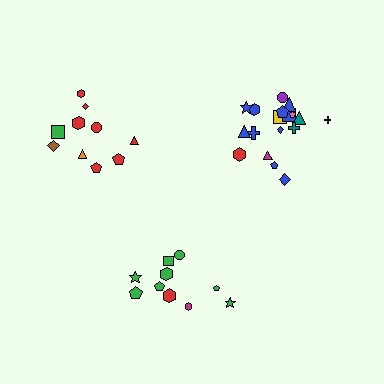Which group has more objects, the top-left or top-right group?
The top-right group.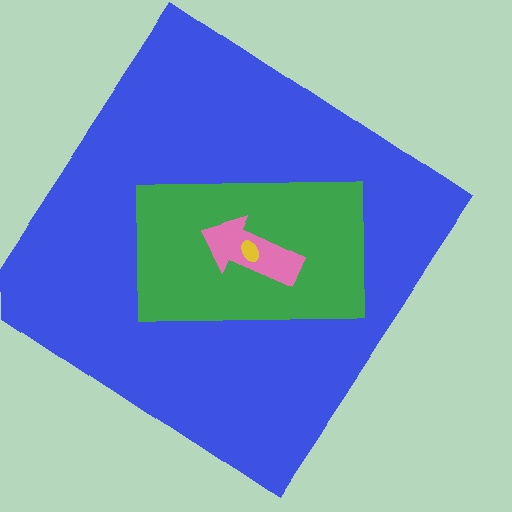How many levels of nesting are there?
4.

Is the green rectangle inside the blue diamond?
Yes.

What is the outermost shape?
The blue diamond.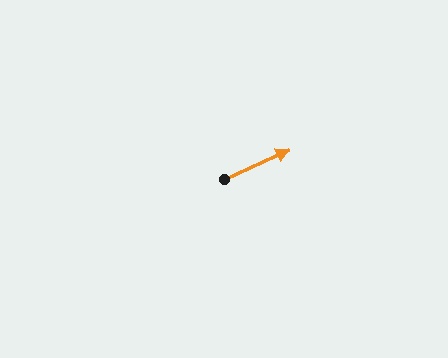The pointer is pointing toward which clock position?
Roughly 2 o'clock.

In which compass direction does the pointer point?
Northeast.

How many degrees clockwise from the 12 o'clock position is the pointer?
Approximately 66 degrees.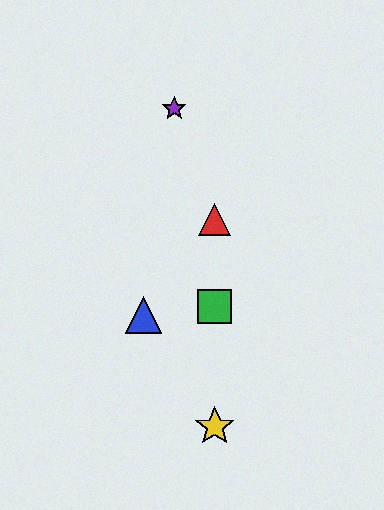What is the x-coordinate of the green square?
The green square is at x≈215.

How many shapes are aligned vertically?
3 shapes (the red triangle, the green square, the yellow star) are aligned vertically.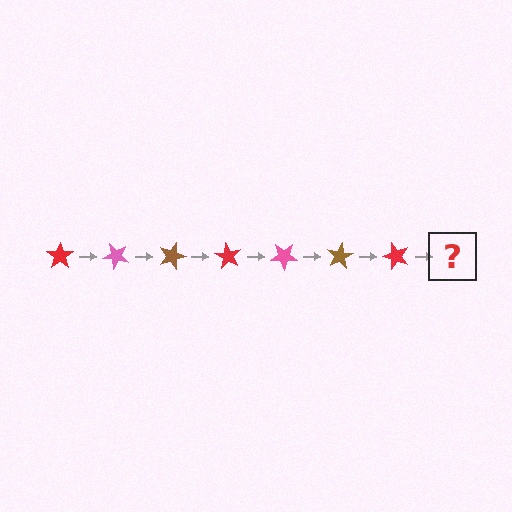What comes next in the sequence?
The next element should be a pink star, rotated 315 degrees from the start.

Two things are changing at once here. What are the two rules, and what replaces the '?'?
The two rules are that it rotates 45 degrees each step and the color cycles through red, pink, and brown. The '?' should be a pink star, rotated 315 degrees from the start.